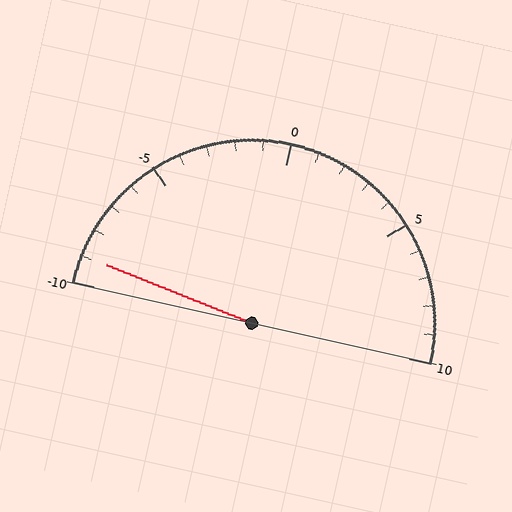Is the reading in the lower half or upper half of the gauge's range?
The reading is in the lower half of the range (-10 to 10).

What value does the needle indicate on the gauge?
The needle indicates approximately -9.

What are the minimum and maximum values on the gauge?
The gauge ranges from -10 to 10.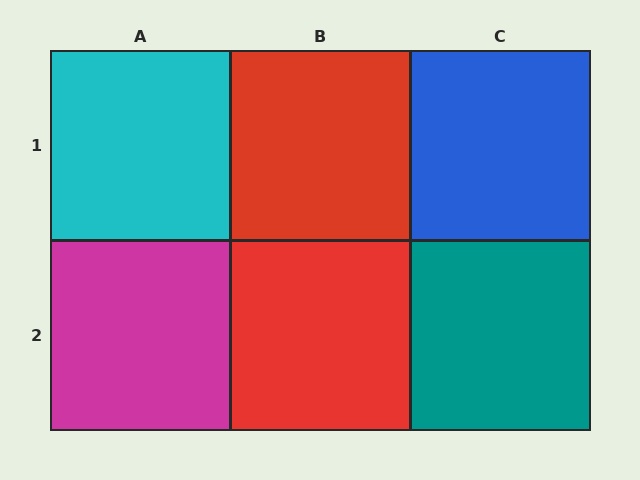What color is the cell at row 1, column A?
Cyan.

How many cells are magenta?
1 cell is magenta.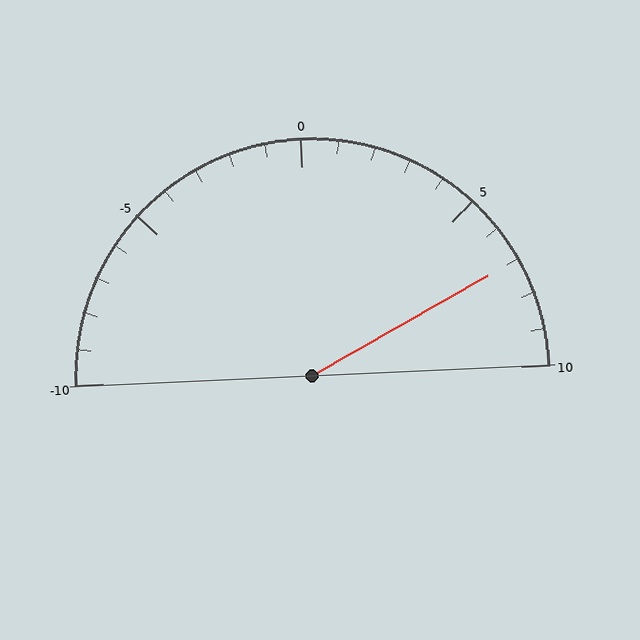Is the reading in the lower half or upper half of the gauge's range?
The reading is in the upper half of the range (-10 to 10).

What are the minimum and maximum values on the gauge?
The gauge ranges from -10 to 10.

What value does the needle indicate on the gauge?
The needle indicates approximately 7.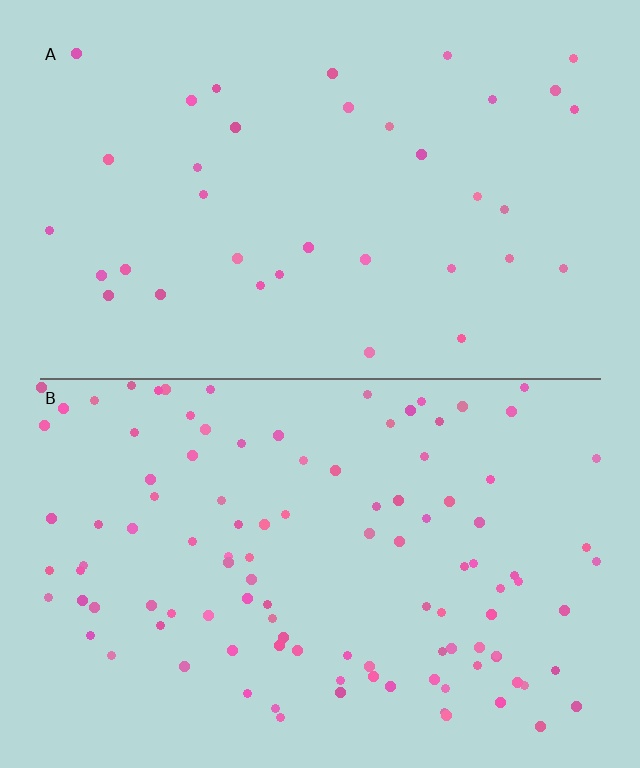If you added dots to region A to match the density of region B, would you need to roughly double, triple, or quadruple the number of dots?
Approximately triple.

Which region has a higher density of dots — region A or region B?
B (the bottom).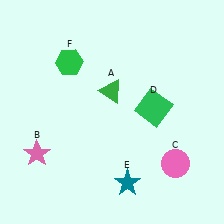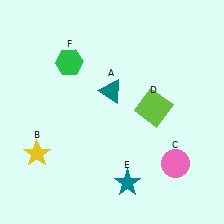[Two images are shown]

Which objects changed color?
A changed from green to teal. B changed from pink to yellow. D changed from green to lime.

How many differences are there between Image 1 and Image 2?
There are 3 differences between the two images.